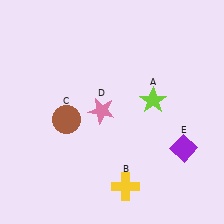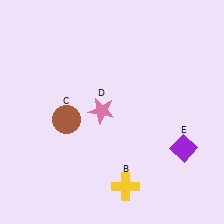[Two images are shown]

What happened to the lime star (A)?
The lime star (A) was removed in Image 2. It was in the top-right area of Image 1.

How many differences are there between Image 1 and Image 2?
There is 1 difference between the two images.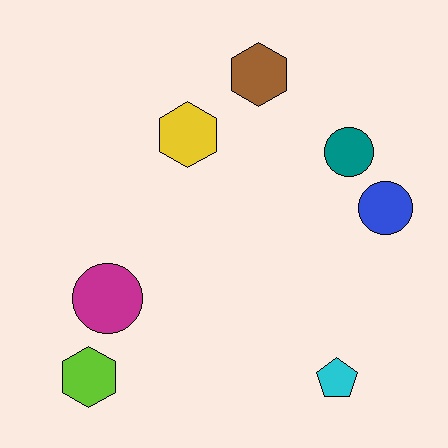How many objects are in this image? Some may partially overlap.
There are 7 objects.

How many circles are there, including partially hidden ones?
There are 3 circles.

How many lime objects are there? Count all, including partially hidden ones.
There is 1 lime object.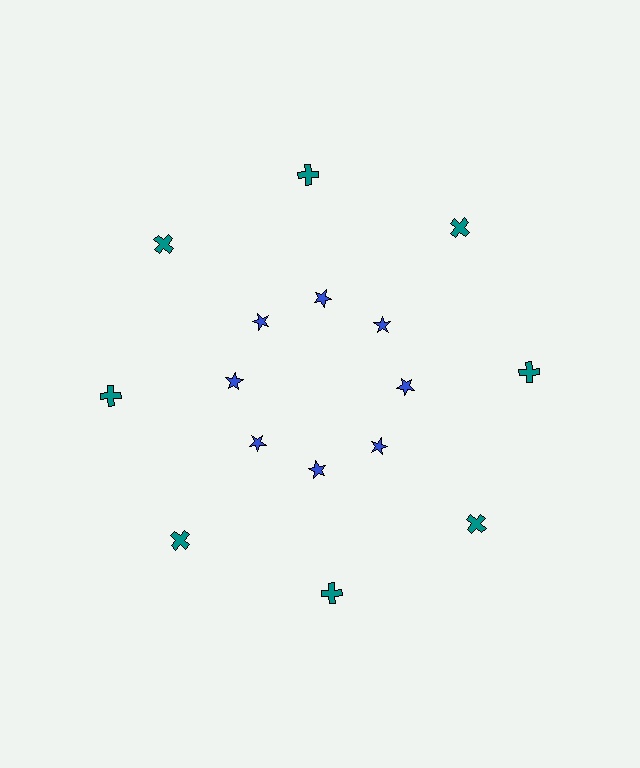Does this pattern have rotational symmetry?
Yes, this pattern has 8-fold rotational symmetry. It looks the same after rotating 45 degrees around the center.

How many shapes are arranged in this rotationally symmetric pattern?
There are 16 shapes, arranged in 8 groups of 2.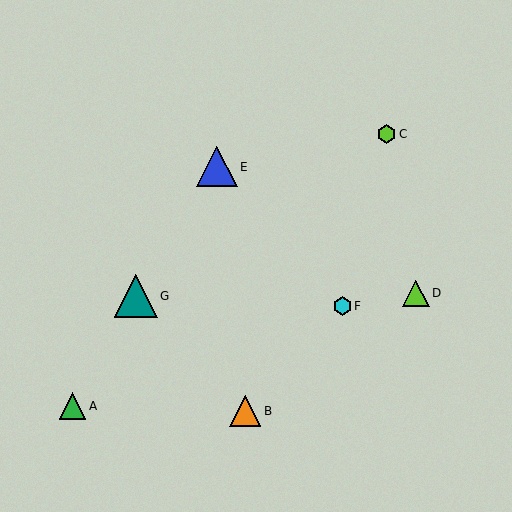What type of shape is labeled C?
Shape C is a lime hexagon.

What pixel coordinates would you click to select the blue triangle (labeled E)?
Click at (217, 167) to select the blue triangle E.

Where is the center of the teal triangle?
The center of the teal triangle is at (136, 296).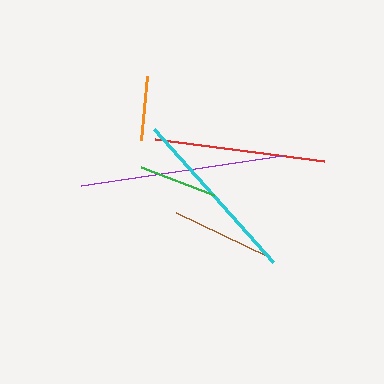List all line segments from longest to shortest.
From longest to shortest: purple, cyan, red, brown, green, orange.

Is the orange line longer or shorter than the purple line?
The purple line is longer than the orange line.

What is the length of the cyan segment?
The cyan segment is approximately 178 pixels long.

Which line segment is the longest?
The purple line is the longest at approximately 203 pixels.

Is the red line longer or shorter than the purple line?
The purple line is longer than the red line.